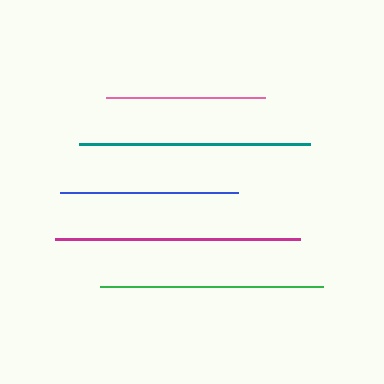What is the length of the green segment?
The green segment is approximately 223 pixels long.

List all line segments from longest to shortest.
From longest to shortest: magenta, teal, green, blue, pink.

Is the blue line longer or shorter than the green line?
The green line is longer than the blue line.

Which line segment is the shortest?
The pink line is the shortest at approximately 159 pixels.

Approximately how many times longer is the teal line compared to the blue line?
The teal line is approximately 1.3 times the length of the blue line.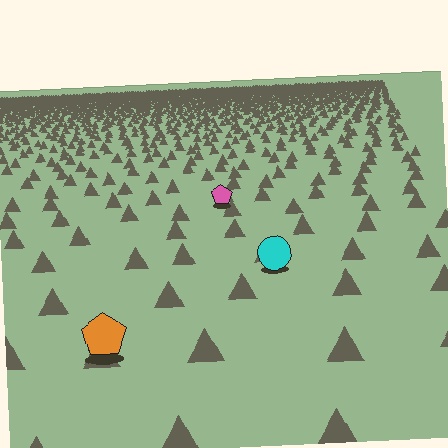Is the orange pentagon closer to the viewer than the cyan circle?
Yes. The orange pentagon is closer — you can tell from the texture gradient: the ground texture is coarser near it.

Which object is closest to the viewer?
The orange pentagon is closest. The texture marks near it are larger and more spread out.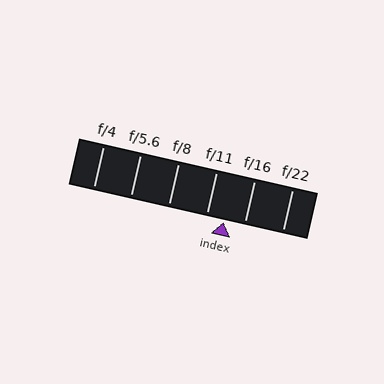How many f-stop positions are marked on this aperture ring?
There are 6 f-stop positions marked.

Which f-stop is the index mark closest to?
The index mark is closest to f/11.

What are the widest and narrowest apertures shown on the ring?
The widest aperture shown is f/4 and the narrowest is f/22.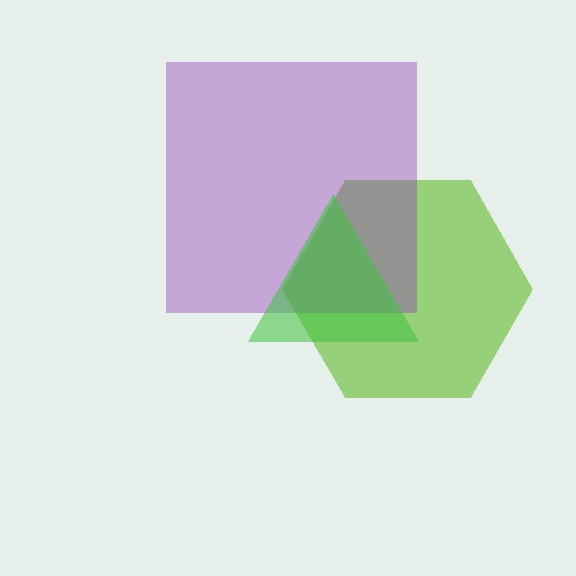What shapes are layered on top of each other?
The layered shapes are: a lime hexagon, a purple square, a green triangle.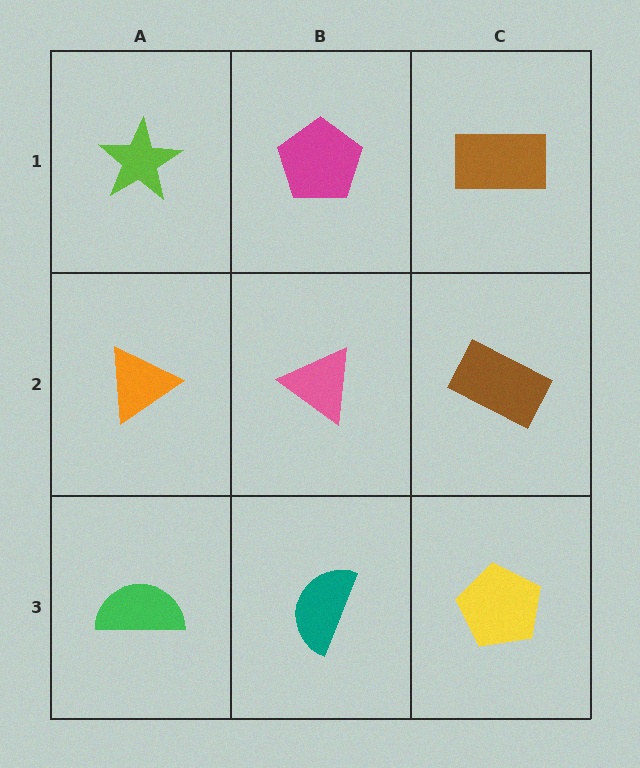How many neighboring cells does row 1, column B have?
3.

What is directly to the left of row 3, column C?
A teal semicircle.